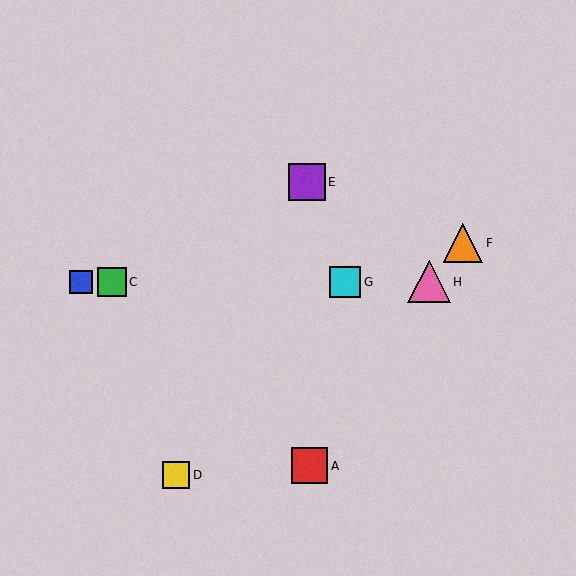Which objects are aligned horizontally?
Objects B, C, G, H are aligned horizontally.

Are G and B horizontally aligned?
Yes, both are at y≈282.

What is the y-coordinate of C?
Object C is at y≈282.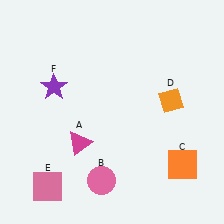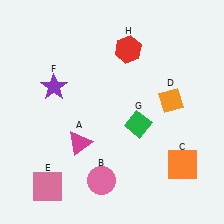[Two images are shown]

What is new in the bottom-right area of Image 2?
A green diamond (G) was added in the bottom-right area of Image 2.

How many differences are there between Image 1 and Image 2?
There are 2 differences between the two images.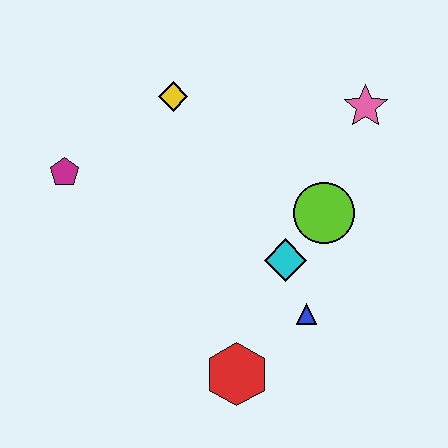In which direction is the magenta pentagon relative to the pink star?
The magenta pentagon is to the left of the pink star.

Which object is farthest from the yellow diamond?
The red hexagon is farthest from the yellow diamond.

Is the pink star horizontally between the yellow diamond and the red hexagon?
No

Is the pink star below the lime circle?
No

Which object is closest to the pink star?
The lime circle is closest to the pink star.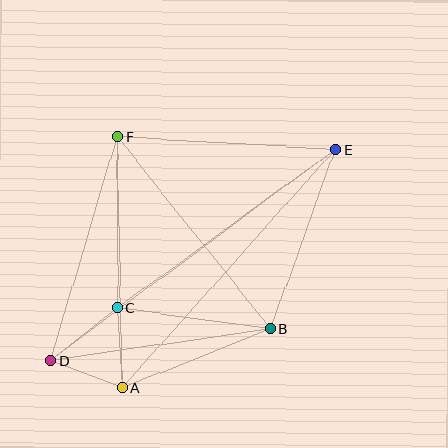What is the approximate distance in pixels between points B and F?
The distance between B and F is approximately 246 pixels.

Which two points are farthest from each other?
Points D and E are farthest from each other.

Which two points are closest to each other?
Points A and D are closest to each other.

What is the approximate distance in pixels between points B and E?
The distance between B and E is approximately 191 pixels.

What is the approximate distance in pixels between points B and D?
The distance between B and D is approximately 222 pixels.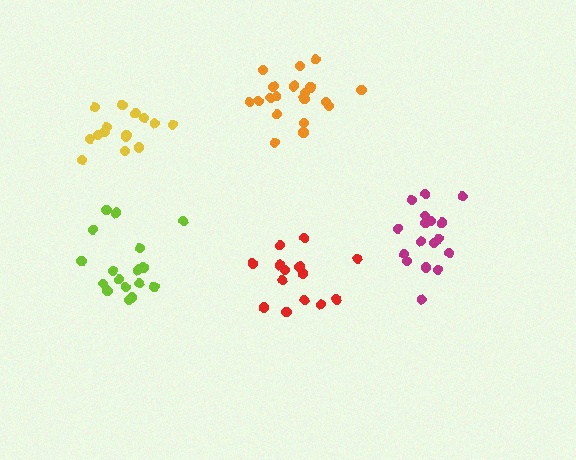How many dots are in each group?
Group 1: 14 dots, Group 2: 18 dots, Group 3: 17 dots, Group 4: 19 dots, Group 5: 15 dots (83 total).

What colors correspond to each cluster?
The clusters are colored: red, lime, magenta, orange, yellow.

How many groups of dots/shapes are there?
There are 5 groups.